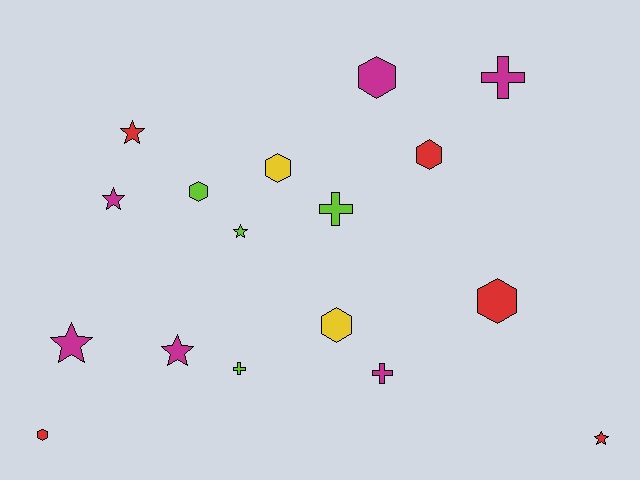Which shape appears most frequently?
Hexagon, with 7 objects.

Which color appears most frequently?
Magenta, with 6 objects.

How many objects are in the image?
There are 17 objects.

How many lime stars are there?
There is 1 lime star.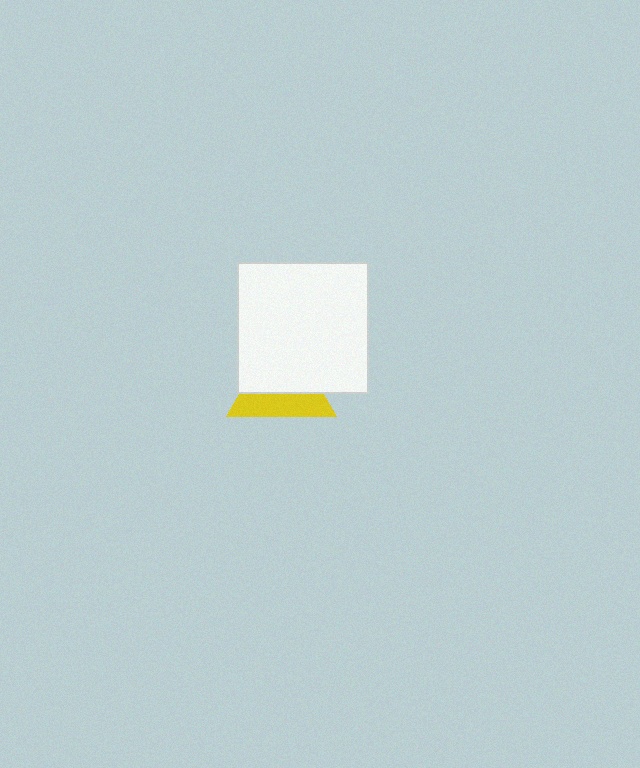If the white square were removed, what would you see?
You would see the complete yellow triangle.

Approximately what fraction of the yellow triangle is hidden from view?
Roughly 57% of the yellow triangle is hidden behind the white square.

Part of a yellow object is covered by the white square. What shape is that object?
It is a triangle.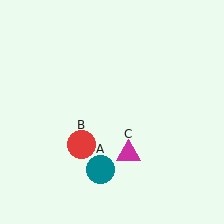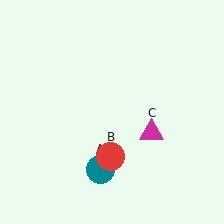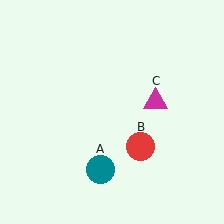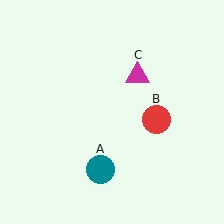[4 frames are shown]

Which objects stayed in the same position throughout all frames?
Teal circle (object A) remained stationary.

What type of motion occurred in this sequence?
The red circle (object B), magenta triangle (object C) rotated counterclockwise around the center of the scene.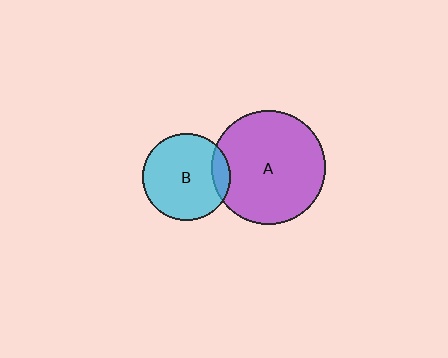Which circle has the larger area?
Circle A (purple).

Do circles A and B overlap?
Yes.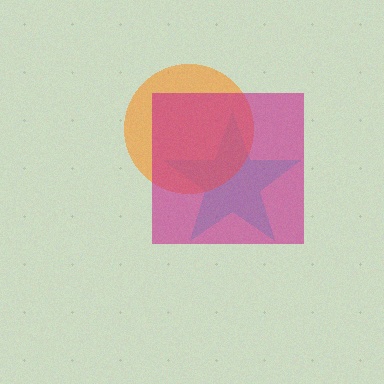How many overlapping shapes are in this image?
There are 3 overlapping shapes in the image.